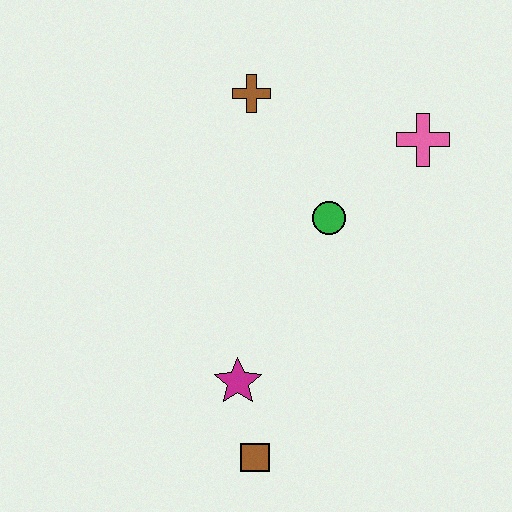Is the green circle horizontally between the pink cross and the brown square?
Yes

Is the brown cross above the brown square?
Yes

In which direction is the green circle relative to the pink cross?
The green circle is to the left of the pink cross.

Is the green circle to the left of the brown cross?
No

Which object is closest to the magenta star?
The brown square is closest to the magenta star.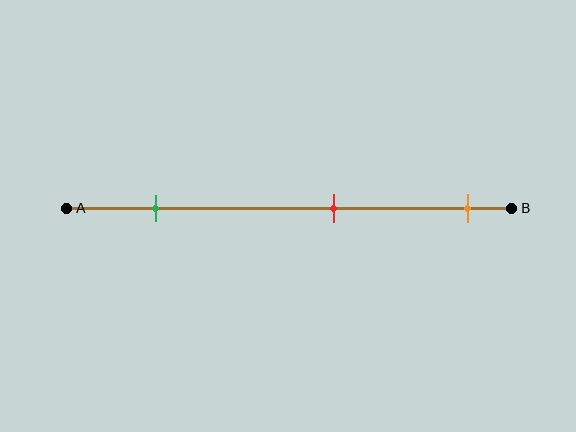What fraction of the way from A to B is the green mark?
The green mark is approximately 20% (0.2) of the way from A to B.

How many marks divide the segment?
There are 3 marks dividing the segment.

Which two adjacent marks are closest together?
The red and orange marks are the closest adjacent pair.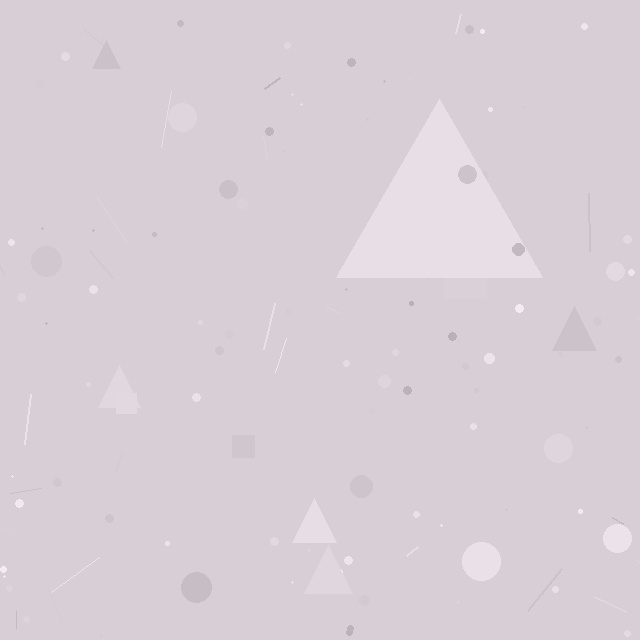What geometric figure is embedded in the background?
A triangle is embedded in the background.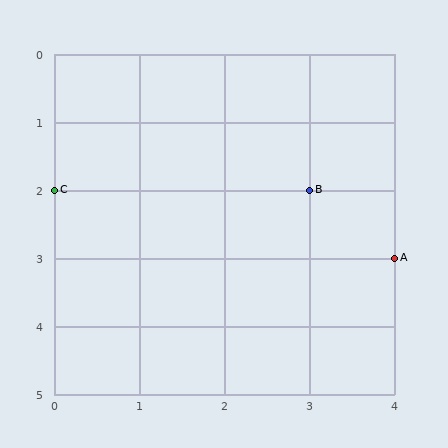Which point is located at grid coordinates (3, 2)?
Point B is at (3, 2).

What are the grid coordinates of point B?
Point B is at grid coordinates (3, 2).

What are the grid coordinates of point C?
Point C is at grid coordinates (0, 2).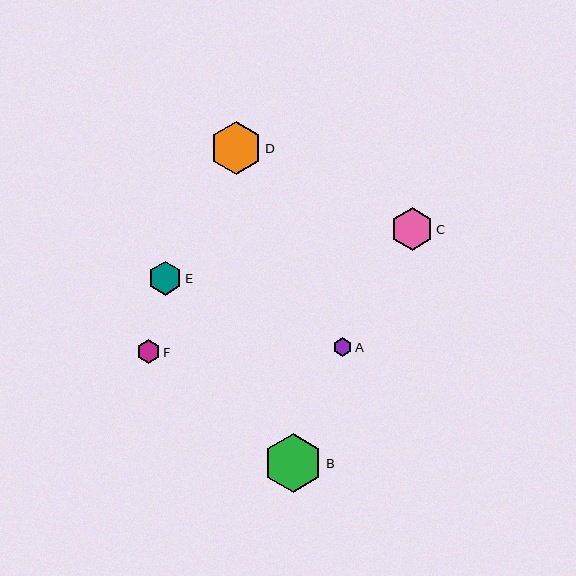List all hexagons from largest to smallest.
From largest to smallest: B, D, C, E, F, A.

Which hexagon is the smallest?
Hexagon A is the smallest with a size of approximately 19 pixels.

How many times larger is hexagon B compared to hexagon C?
Hexagon B is approximately 1.4 times the size of hexagon C.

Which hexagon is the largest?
Hexagon B is the largest with a size of approximately 59 pixels.